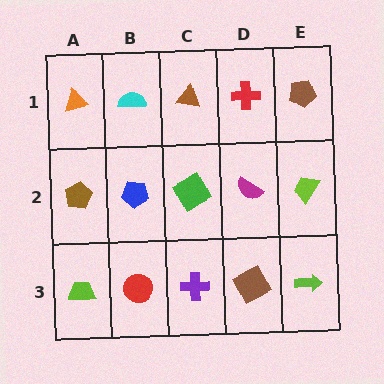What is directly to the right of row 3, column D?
A lime arrow.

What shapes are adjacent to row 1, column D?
A magenta semicircle (row 2, column D), a brown triangle (row 1, column C), a brown pentagon (row 1, column E).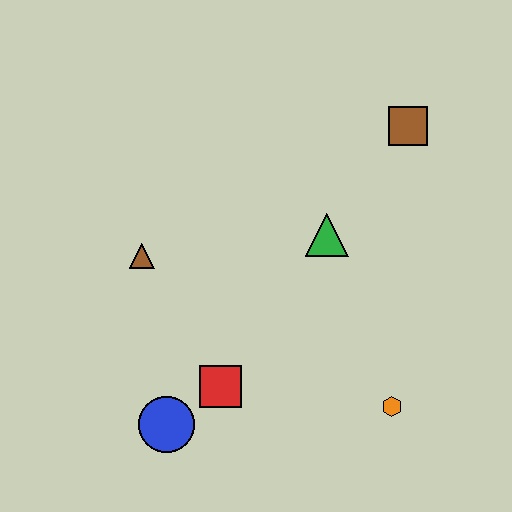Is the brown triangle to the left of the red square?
Yes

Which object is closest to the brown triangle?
The red square is closest to the brown triangle.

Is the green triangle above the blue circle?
Yes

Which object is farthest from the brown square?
The blue circle is farthest from the brown square.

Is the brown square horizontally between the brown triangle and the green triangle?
No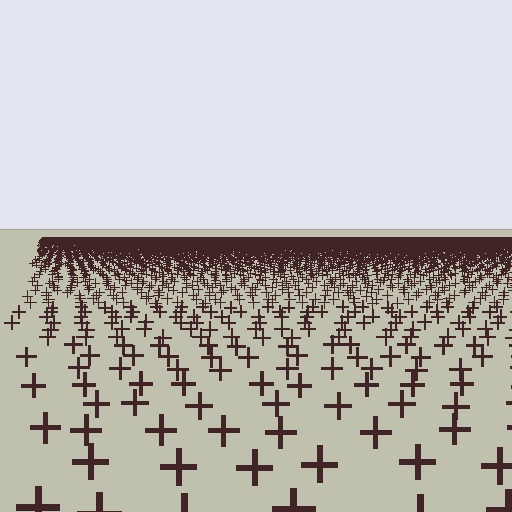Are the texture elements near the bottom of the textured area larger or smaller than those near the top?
Larger. Near the bottom, elements are closer to the viewer and appear at a bigger on-screen size.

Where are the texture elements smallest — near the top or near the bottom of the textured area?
Near the top.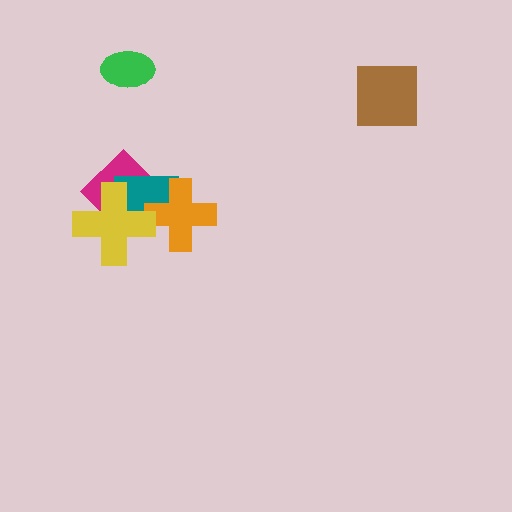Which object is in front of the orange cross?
The yellow cross is in front of the orange cross.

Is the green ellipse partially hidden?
No, no other shape covers it.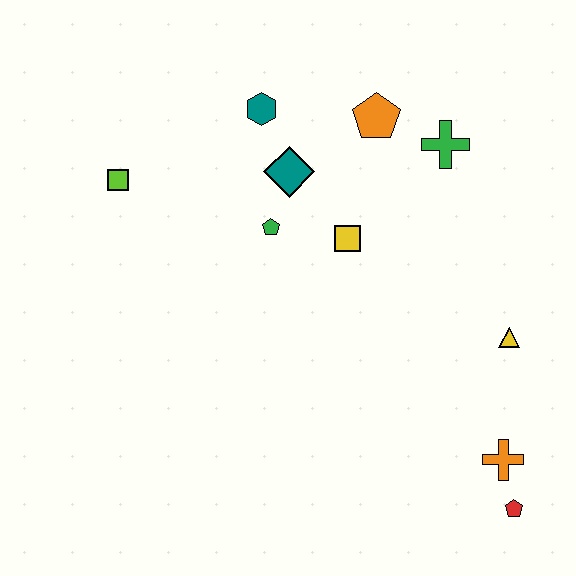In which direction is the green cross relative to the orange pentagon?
The green cross is to the right of the orange pentagon.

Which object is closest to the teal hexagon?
The teal diamond is closest to the teal hexagon.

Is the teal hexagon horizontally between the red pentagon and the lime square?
Yes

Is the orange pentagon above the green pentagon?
Yes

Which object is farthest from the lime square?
The red pentagon is farthest from the lime square.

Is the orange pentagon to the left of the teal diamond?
No